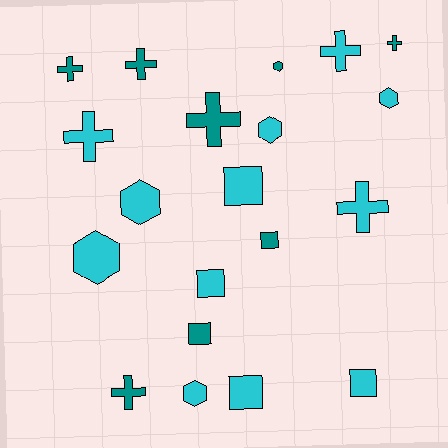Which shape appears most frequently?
Cross, with 8 objects.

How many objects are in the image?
There are 20 objects.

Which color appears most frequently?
Cyan, with 12 objects.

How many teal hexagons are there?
There is 1 teal hexagon.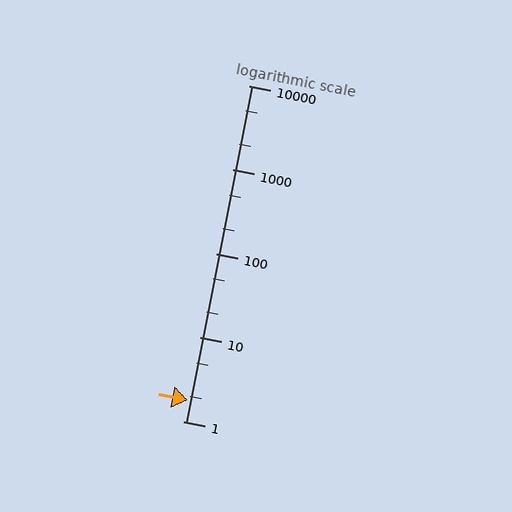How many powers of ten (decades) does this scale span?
The scale spans 4 decades, from 1 to 10000.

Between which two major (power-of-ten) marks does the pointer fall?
The pointer is between 1 and 10.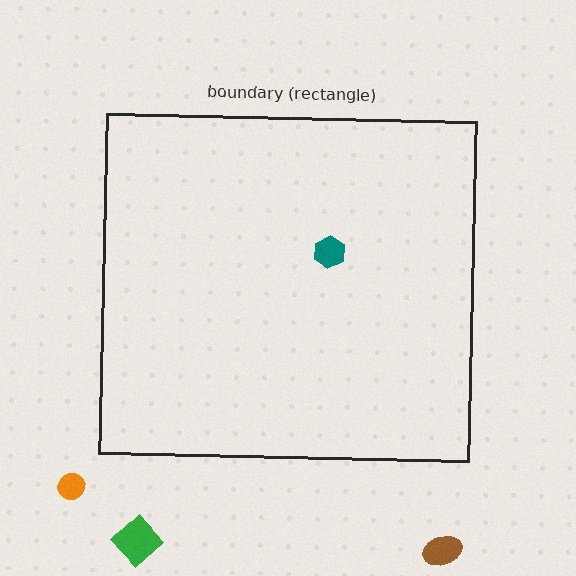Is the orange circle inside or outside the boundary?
Outside.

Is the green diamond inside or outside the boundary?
Outside.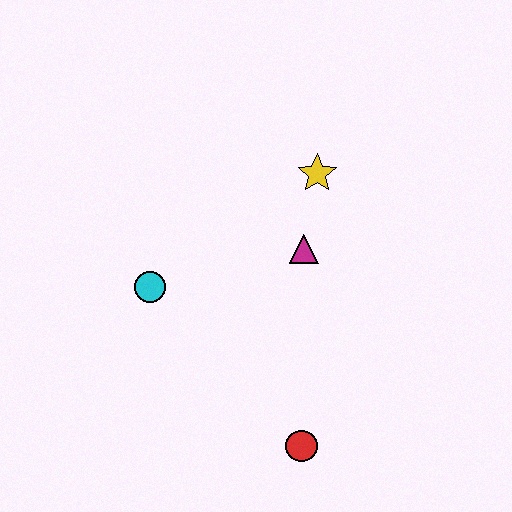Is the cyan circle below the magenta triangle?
Yes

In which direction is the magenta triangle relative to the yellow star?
The magenta triangle is below the yellow star.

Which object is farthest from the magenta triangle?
The red circle is farthest from the magenta triangle.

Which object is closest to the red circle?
The magenta triangle is closest to the red circle.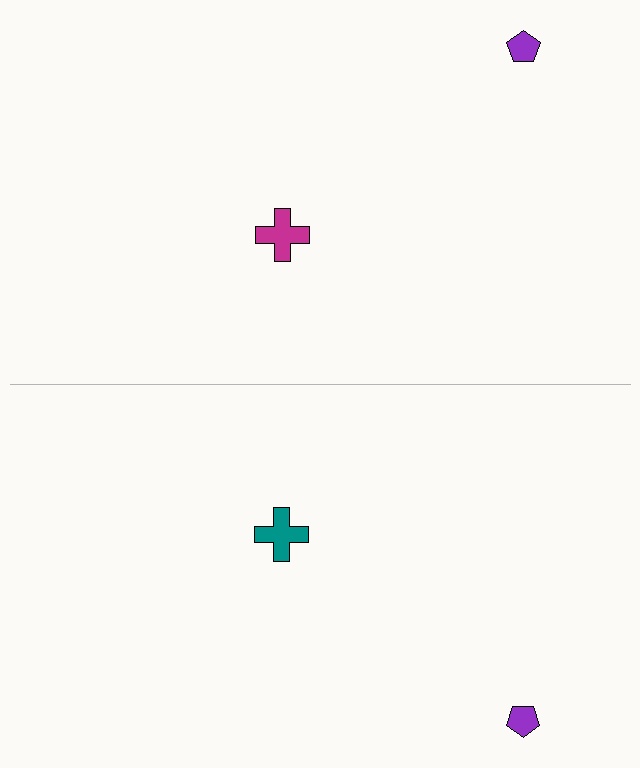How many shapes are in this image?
There are 4 shapes in this image.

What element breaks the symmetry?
The teal cross on the bottom side breaks the symmetry — its mirror counterpart is magenta.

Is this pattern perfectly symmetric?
No, the pattern is not perfectly symmetric. The teal cross on the bottom side breaks the symmetry — its mirror counterpart is magenta.